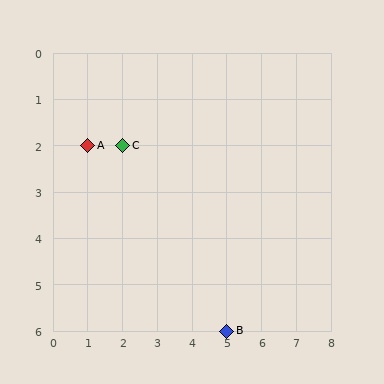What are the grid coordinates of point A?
Point A is at grid coordinates (1, 2).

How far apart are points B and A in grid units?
Points B and A are 4 columns and 4 rows apart (about 5.7 grid units diagonally).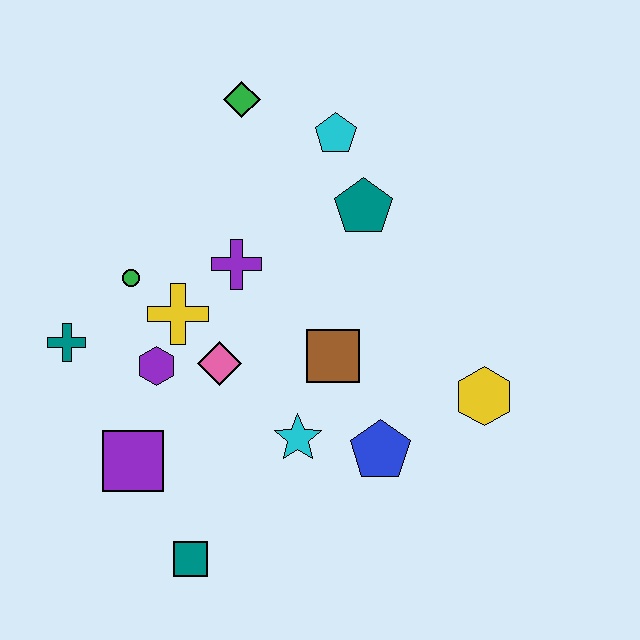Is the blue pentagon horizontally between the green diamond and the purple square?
No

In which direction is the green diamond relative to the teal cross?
The green diamond is above the teal cross.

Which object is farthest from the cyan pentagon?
The teal square is farthest from the cyan pentagon.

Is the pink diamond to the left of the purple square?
No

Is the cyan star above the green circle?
No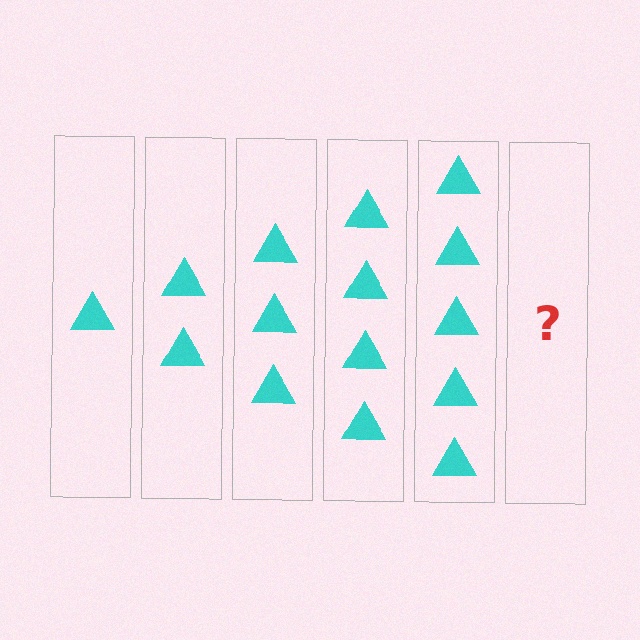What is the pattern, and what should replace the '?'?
The pattern is that each step adds one more triangle. The '?' should be 6 triangles.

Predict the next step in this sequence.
The next step is 6 triangles.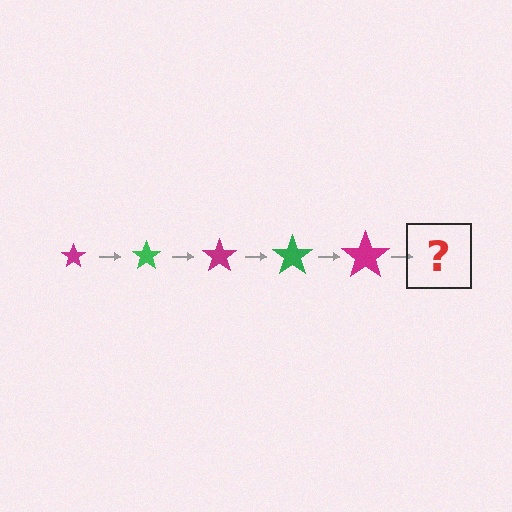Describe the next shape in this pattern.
It should be a green star, larger than the previous one.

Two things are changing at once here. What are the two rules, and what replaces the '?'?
The two rules are that the star grows larger each step and the color cycles through magenta and green. The '?' should be a green star, larger than the previous one.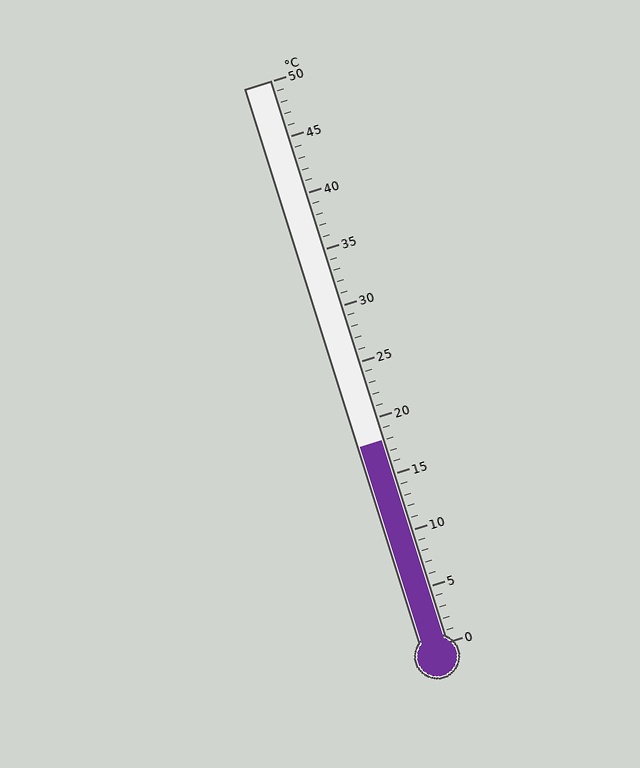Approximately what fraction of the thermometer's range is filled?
The thermometer is filled to approximately 35% of its range.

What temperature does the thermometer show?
The thermometer shows approximately 18°C.